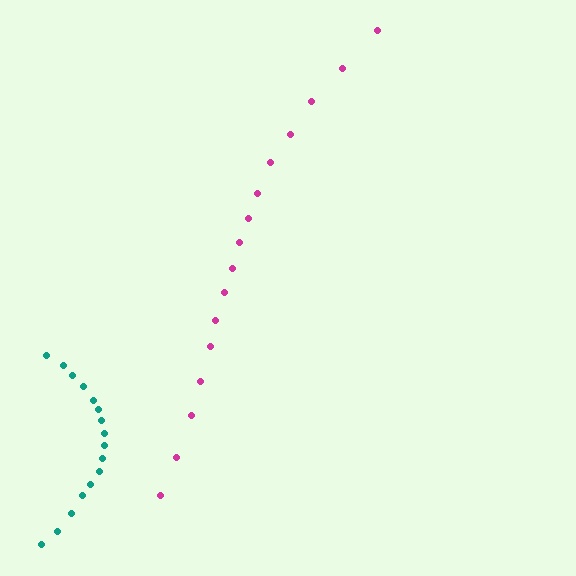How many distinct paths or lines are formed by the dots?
There are 2 distinct paths.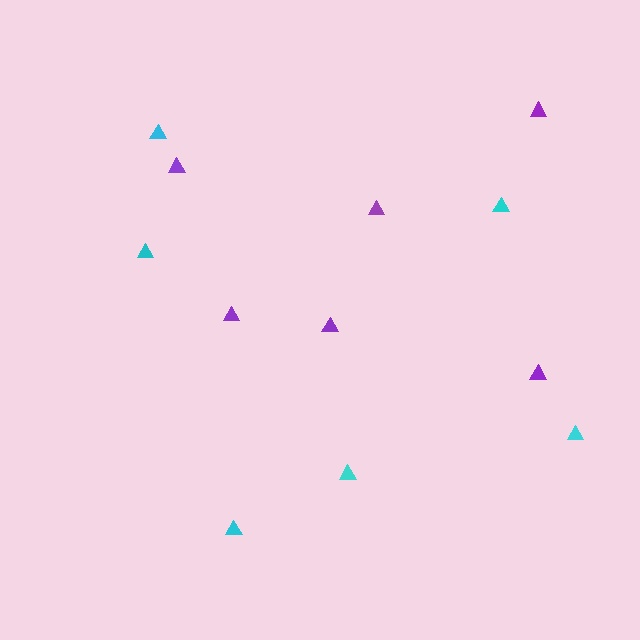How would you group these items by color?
There are 2 groups: one group of cyan triangles (6) and one group of purple triangles (6).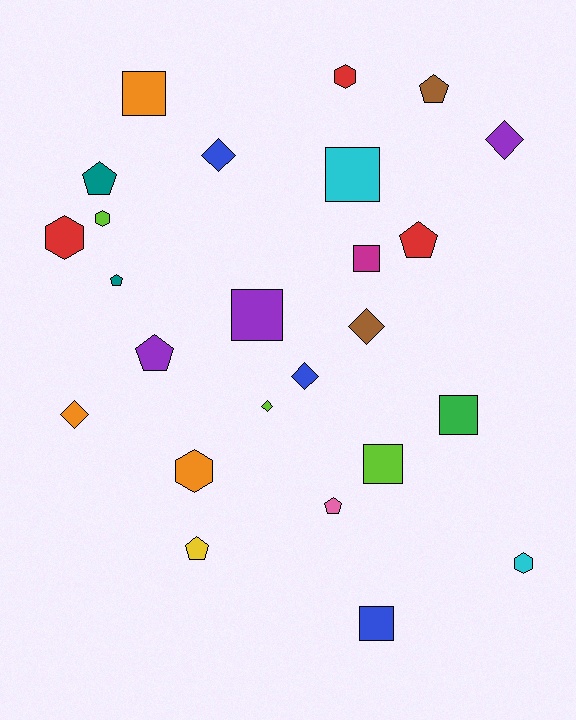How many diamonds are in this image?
There are 6 diamonds.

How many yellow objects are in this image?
There is 1 yellow object.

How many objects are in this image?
There are 25 objects.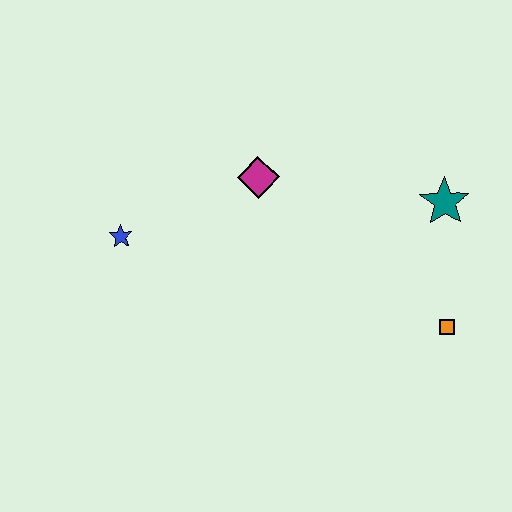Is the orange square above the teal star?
No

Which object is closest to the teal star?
The orange square is closest to the teal star.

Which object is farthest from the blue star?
The orange square is farthest from the blue star.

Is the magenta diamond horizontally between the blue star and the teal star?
Yes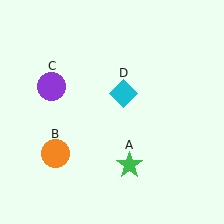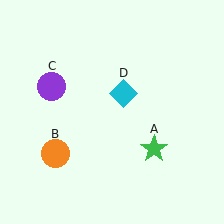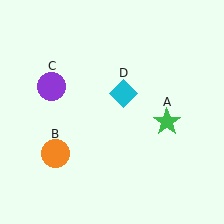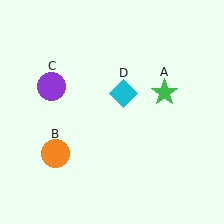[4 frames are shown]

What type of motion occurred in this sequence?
The green star (object A) rotated counterclockwise around the center of the scene.